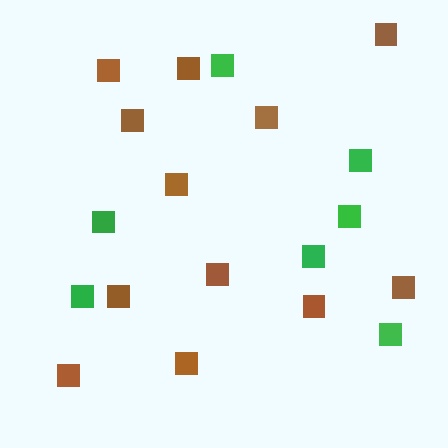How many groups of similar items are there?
There are 2 groups: one group of brown squares (12) and one group of green squares (7).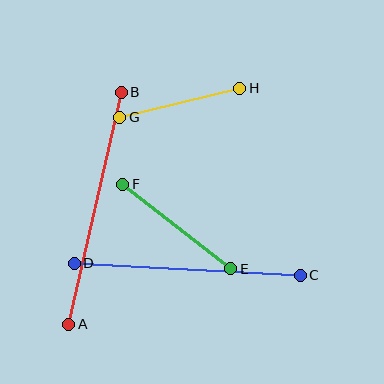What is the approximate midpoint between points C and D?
The midpoint is at approximately (187, 269) pixels.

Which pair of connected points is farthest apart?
Points A and B are farthest apart.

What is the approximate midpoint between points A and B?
The midpoint is at approximately (95, 208) pixels.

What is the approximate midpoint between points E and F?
The midpoint is at approximately (177, 226) pixels.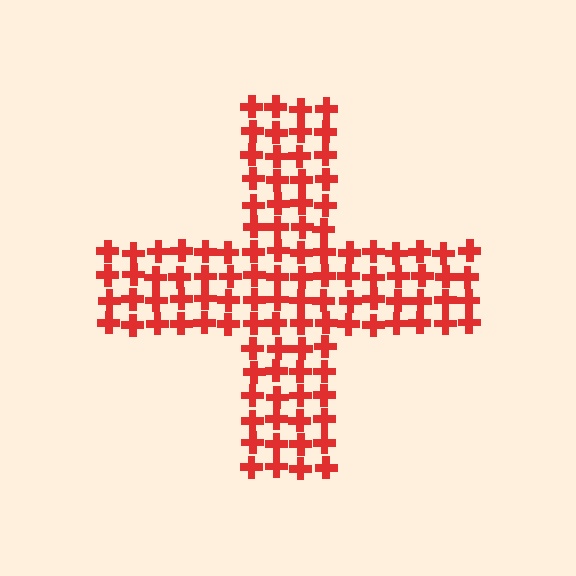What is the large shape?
The large shape is a cross.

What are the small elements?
The small elements are crosses.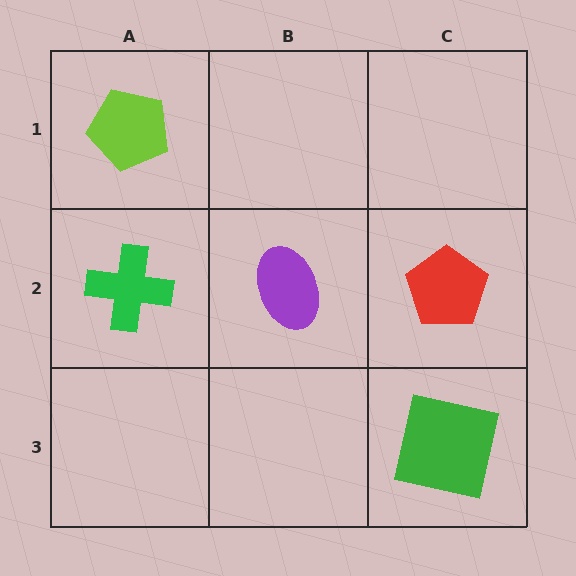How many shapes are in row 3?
1 shape.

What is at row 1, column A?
A lime pentagon.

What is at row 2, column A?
A green cross.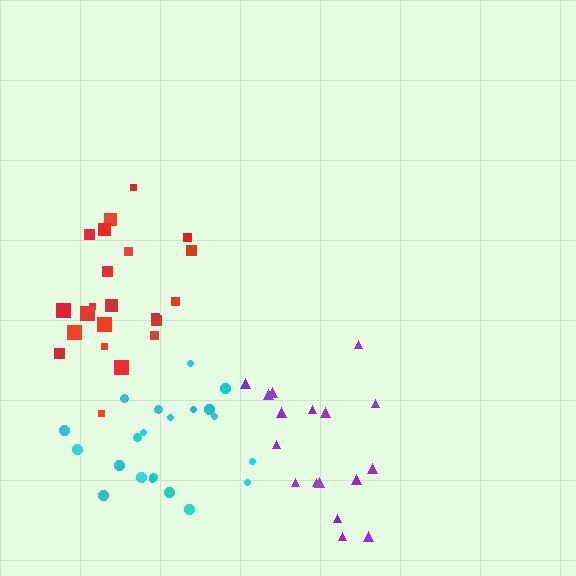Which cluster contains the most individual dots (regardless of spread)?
Red (22).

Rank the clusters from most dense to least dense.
cyan, red, purple.